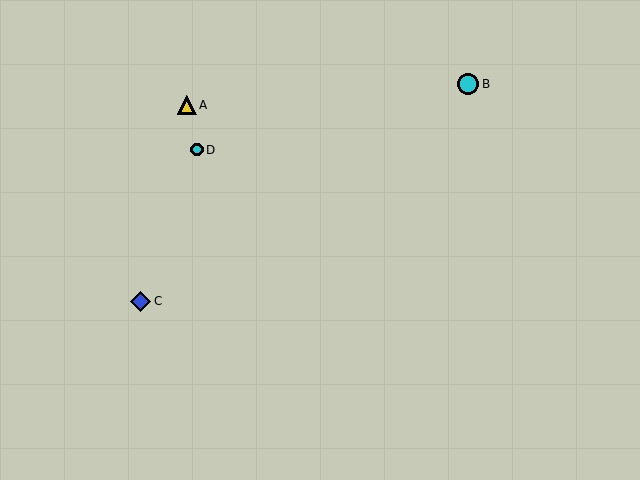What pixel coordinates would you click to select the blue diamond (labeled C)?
Click at (141, 301) to select the blue diamond C.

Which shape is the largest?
The cyan circle (labeled B) is the largest.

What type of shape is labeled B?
Shape B is a cyan circle.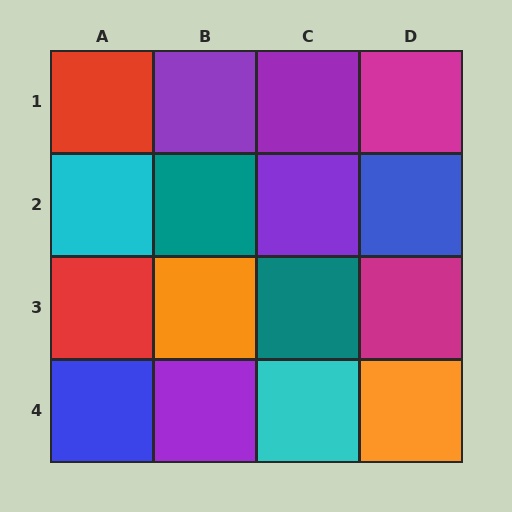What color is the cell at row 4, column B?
Purple.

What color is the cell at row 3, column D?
Magenta.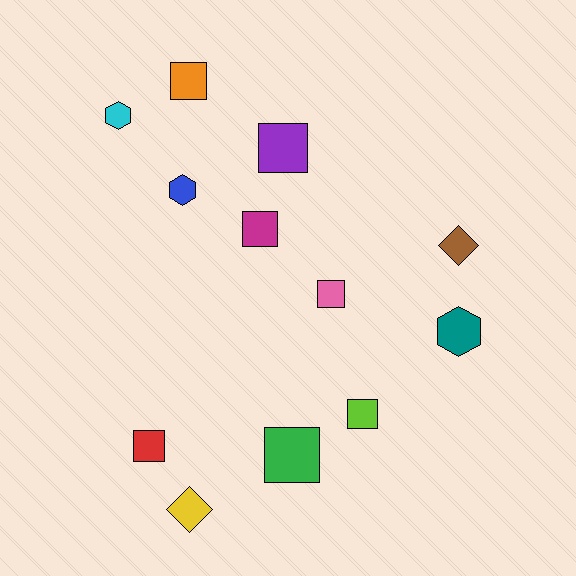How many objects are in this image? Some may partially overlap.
There are 12 objects.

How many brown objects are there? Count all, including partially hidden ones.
There is 1 brown object.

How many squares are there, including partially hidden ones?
There are 7 squares.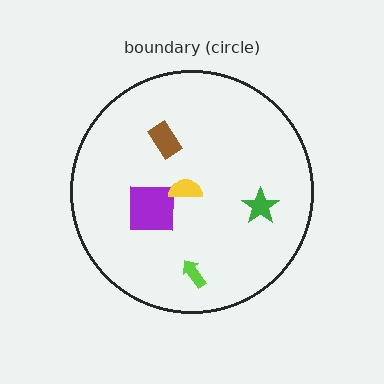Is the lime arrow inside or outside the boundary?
Inside.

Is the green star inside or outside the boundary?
Inside.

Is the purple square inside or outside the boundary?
Inside.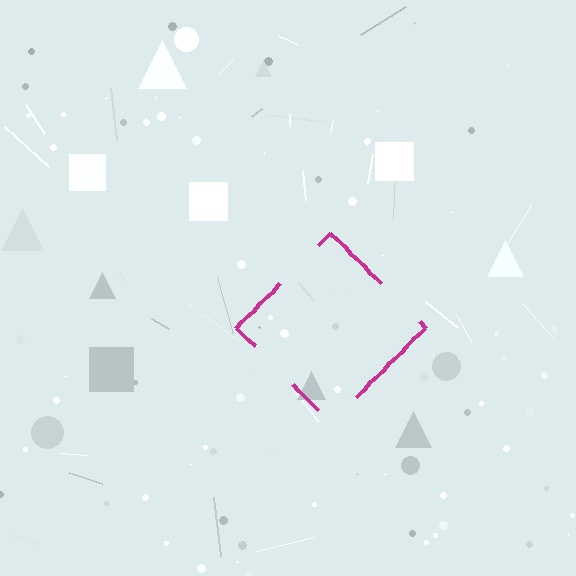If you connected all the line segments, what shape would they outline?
They would outline a diamond.